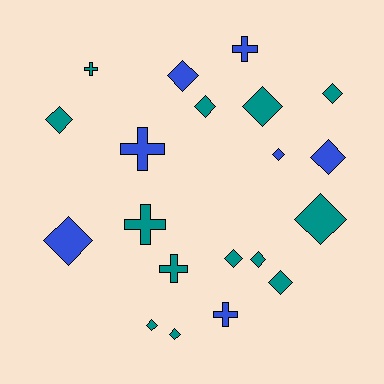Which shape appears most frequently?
Diamond, with 14 objects.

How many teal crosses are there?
There are 3 teal crosses.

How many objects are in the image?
There are 20 objects.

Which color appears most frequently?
Teal, with 13 objects.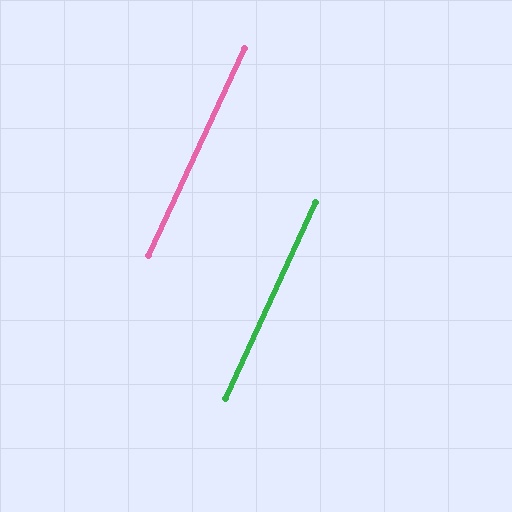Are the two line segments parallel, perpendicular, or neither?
Parallel — their directions differ by only 0.2°.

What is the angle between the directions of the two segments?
Approximately 0 degrees.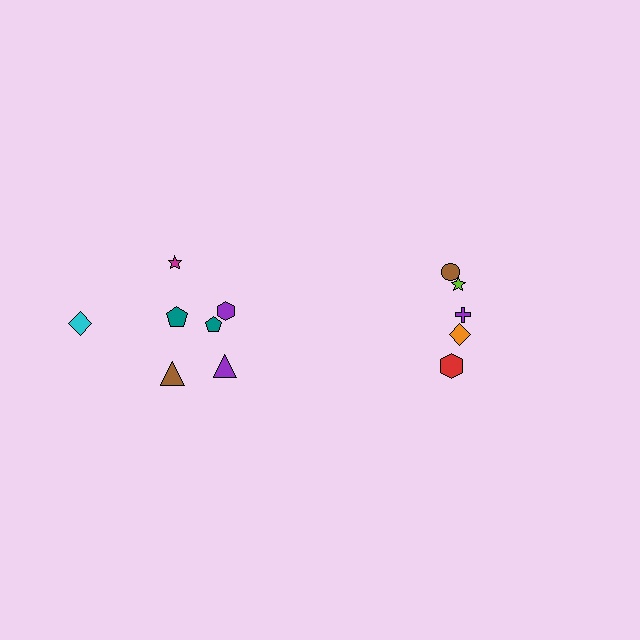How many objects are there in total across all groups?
There are 12 objects.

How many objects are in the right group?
There are 5 objects.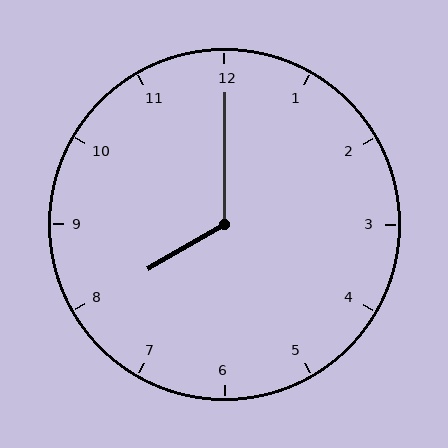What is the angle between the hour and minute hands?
Approximately 120 degrees.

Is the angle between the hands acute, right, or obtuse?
It is obtuse.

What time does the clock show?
8:00.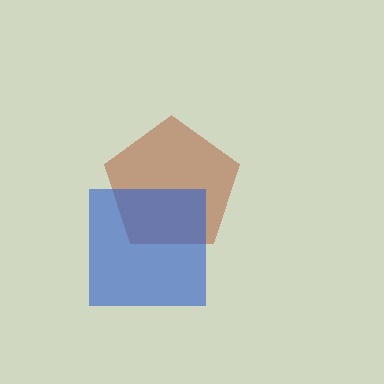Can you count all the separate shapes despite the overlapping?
Yes, there are 2 separate shapes.